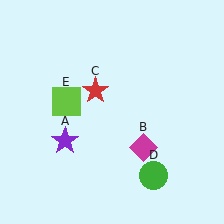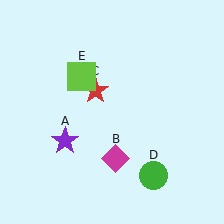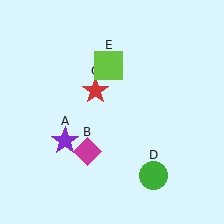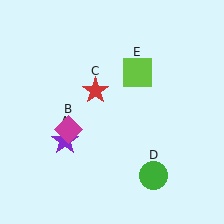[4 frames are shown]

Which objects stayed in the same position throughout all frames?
Purple star (object A) and red star (object C) and green circle (object D) remained stationary.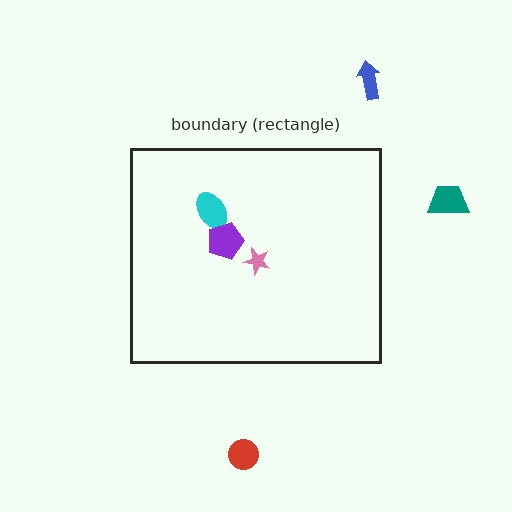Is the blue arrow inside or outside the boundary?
Outside.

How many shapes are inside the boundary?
3 inside, 3 outside.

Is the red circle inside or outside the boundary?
Outside.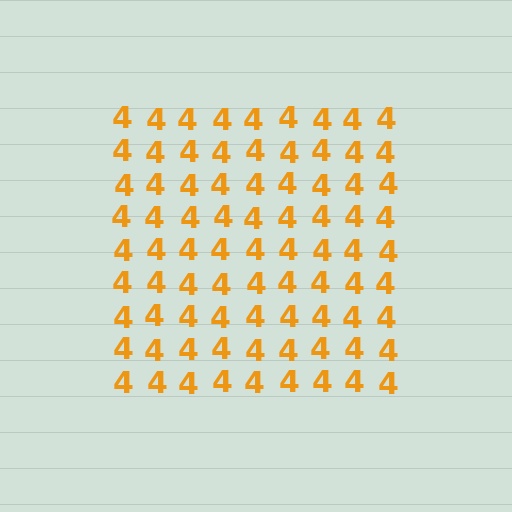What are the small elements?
The small elements are digit 4's.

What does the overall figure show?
The overall figure shows a square.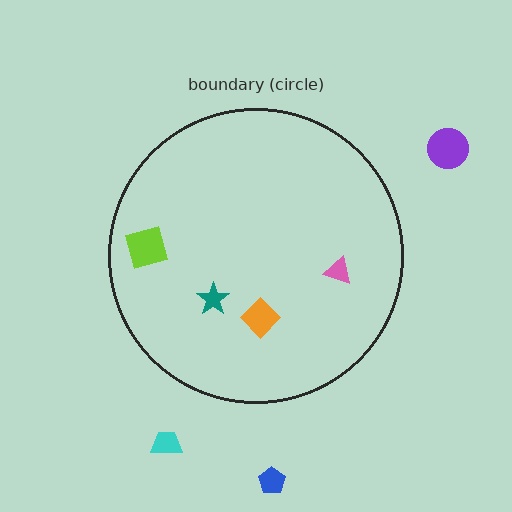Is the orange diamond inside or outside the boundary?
Inside.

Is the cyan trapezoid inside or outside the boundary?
Outside.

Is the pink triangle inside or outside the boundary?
Inside.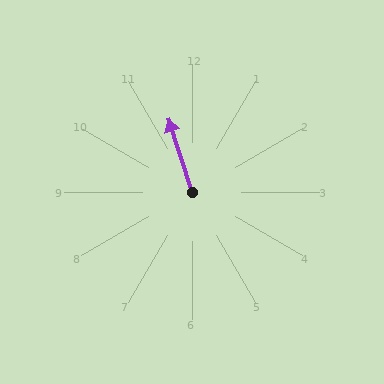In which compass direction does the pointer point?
North.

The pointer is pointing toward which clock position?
Roughly 11 o'clock.